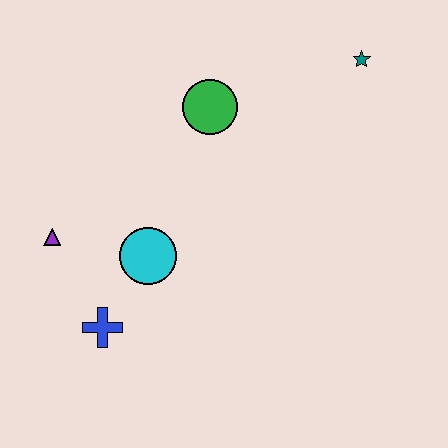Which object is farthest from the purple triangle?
The teal star is farthest from the purple triangle.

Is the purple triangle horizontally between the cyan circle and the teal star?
No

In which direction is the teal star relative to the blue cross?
The teal star is above the blue cross.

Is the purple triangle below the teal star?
Yes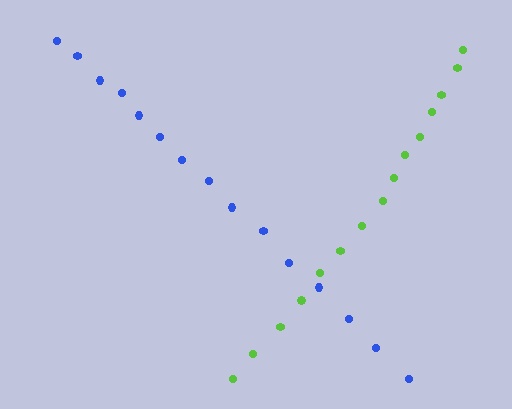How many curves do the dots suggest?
There are 2 distinct paths.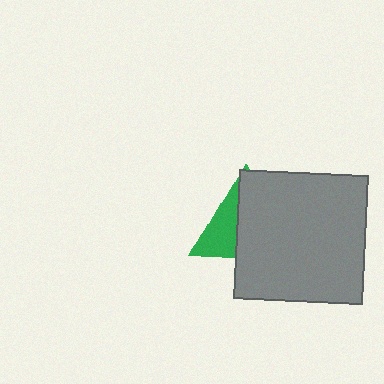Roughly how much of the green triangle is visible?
A small part of it is visible (roughly 37%).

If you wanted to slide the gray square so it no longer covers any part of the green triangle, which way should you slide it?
Slide it right — that is the most direct way to separate the two shapes.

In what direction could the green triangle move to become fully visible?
The green triangle could move left. That would shift it out from behind the gray square entirely.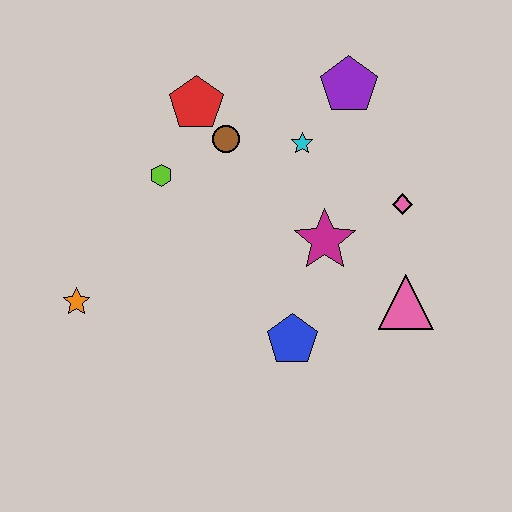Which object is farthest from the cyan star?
The orange star is farthest from the cyan star.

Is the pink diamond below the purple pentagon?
Yes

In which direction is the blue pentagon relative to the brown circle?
The blue pentagon is below the brown circle.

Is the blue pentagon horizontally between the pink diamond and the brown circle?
Yes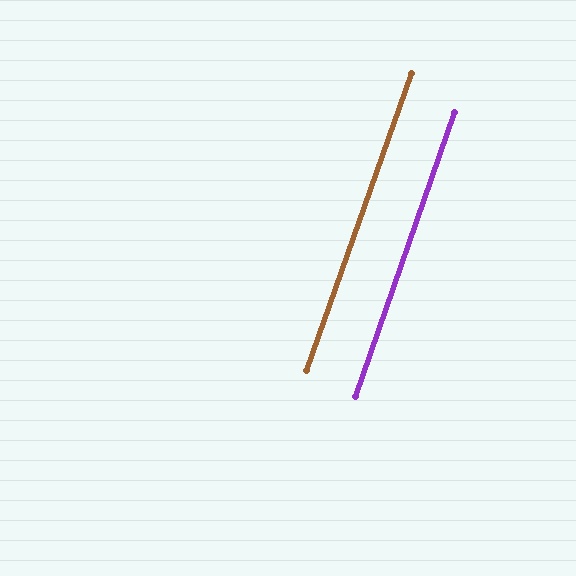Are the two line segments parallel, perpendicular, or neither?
Parallel — their directions differ by only 0.3°.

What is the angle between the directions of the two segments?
Approximately 0 degrees.